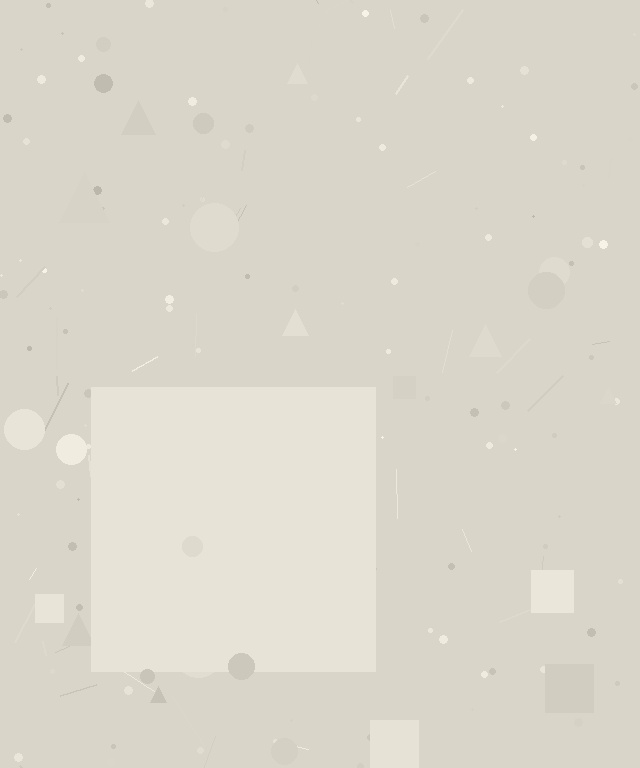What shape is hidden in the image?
A square is hidden in the image.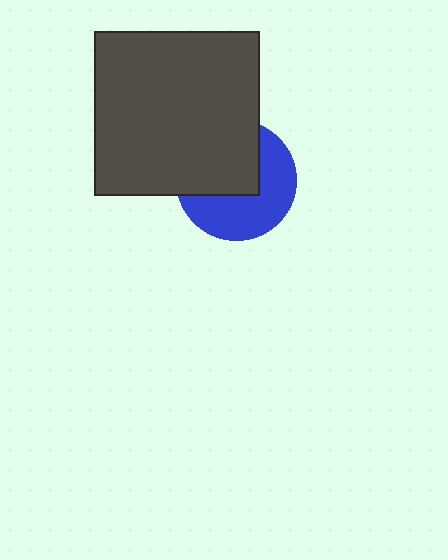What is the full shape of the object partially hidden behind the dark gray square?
The partially hidden object is a blue circle.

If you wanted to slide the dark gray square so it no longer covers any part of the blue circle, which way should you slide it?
Slide it toward the upper-left — that is the most direct way to separate the two shapes.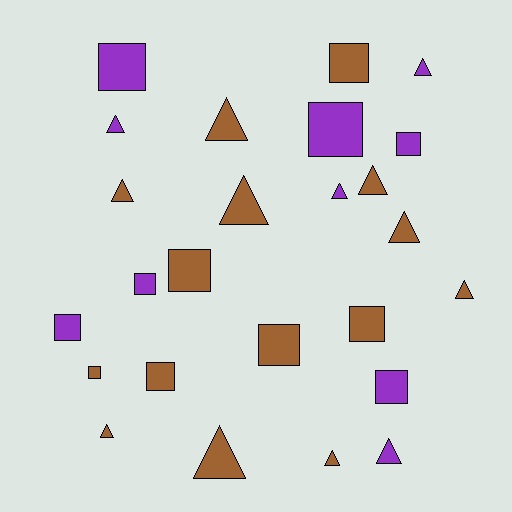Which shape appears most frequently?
Triangle, with 13 objects.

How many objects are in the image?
There are 25 objects.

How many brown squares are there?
There are 6 brown squares.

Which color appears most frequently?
Brown, with 15 objects.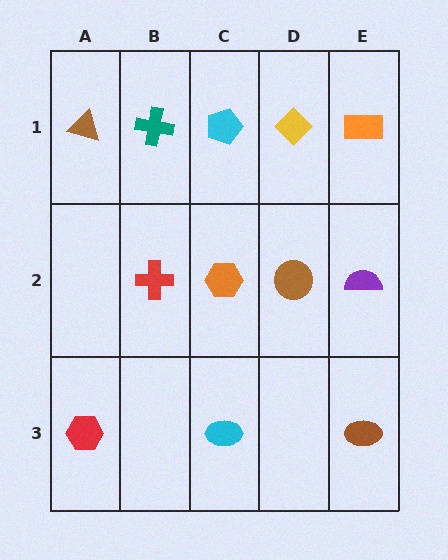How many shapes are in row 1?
5 shapes.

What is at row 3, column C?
A cyan ellipse.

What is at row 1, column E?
An orange rectangle.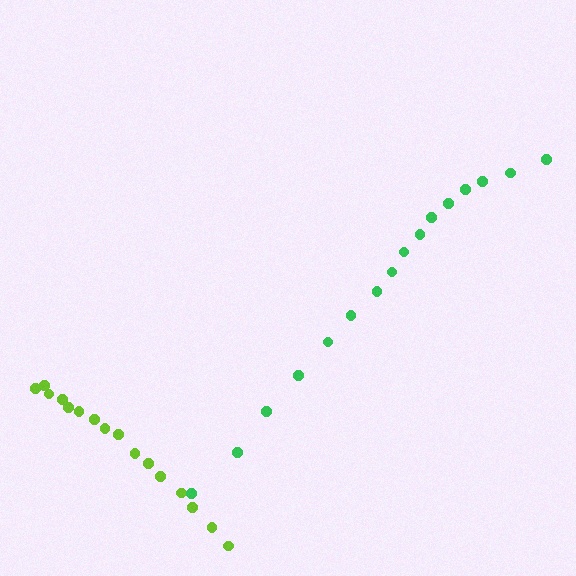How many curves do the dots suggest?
There are 2 distinct paths.